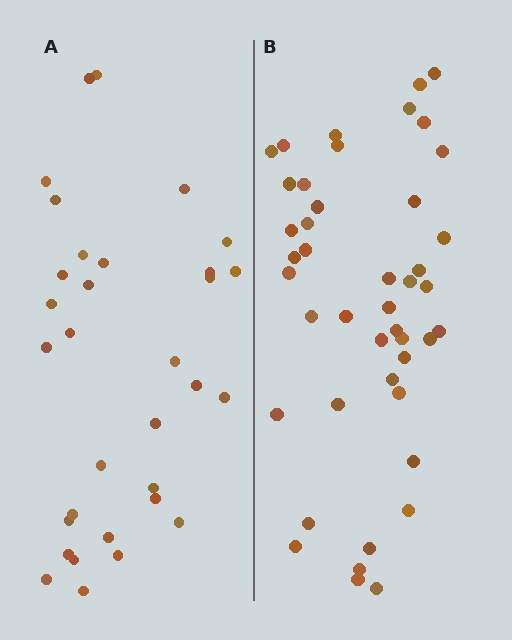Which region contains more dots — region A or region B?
Region B (the right region) has more dots.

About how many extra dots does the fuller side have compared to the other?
Region B has roughly 12 or so more dots than region A.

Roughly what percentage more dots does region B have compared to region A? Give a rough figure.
About 40% more.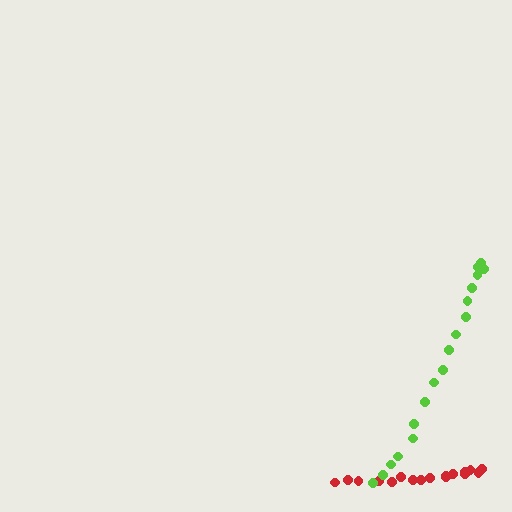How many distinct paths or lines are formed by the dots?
There are 2 distinct paths.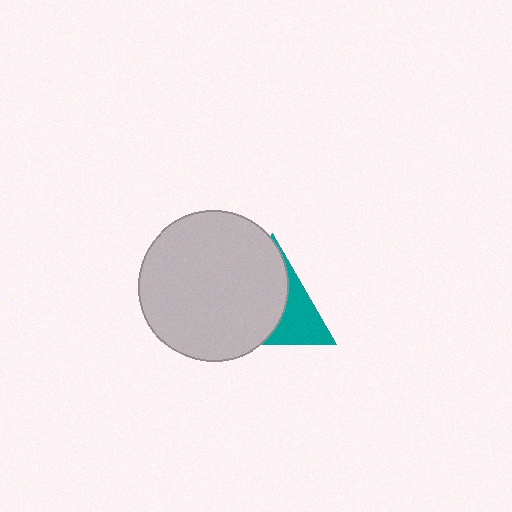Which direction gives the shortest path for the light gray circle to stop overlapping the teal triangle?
Moving left gives the shortest separation.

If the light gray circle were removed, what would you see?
You would see the complete teal triangle.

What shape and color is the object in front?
The object in front is a light gray circle.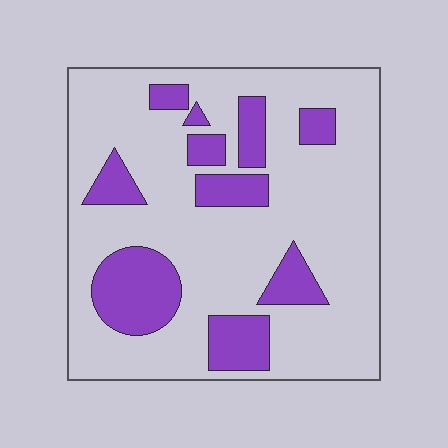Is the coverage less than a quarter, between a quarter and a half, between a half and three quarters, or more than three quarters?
Less than a quarter.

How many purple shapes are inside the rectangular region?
10.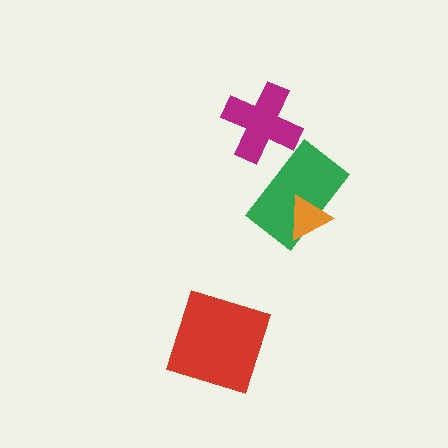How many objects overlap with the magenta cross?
0 objects overlap with the magenta cross.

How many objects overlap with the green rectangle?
1 object overlaps with the green rectangle.